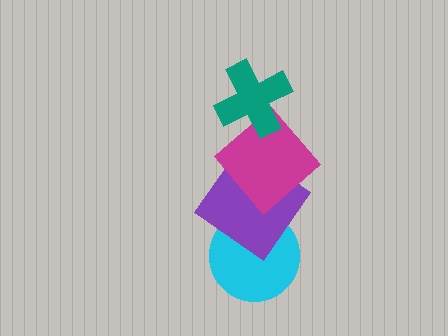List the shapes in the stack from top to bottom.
From top to bottom: the teal cross, the magenta diamond, the purple diamond, the cyan circle.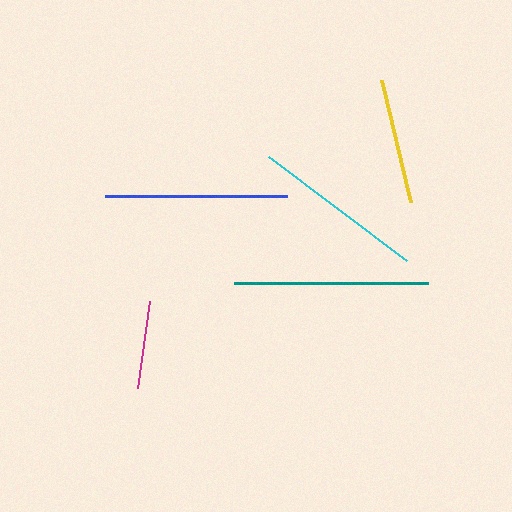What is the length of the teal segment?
The teal segment is approximately 194 pixels long.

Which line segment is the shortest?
The magenta line is the shortest at approximately 87 pixels.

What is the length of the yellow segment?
The yellow segment is approximately 126 pixels long.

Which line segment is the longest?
The teal line is the longest at approximately 194 pixels.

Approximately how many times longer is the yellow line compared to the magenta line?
The yellow line is approximately 1.4 times the length of the magenta line.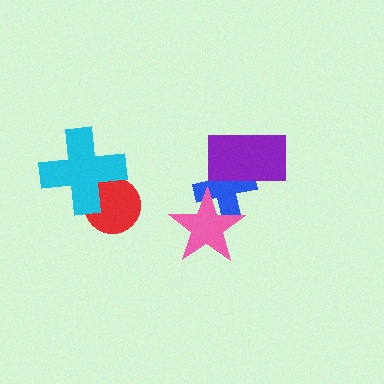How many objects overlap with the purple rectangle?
1 object overlaps with the purple rectangle.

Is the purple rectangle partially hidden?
No, no other shape covers it.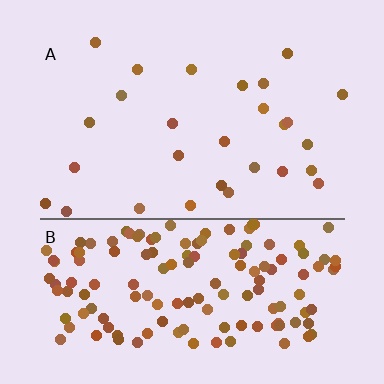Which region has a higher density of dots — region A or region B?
B (the bottom).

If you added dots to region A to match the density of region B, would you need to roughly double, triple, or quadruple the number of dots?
Approximately quadruple.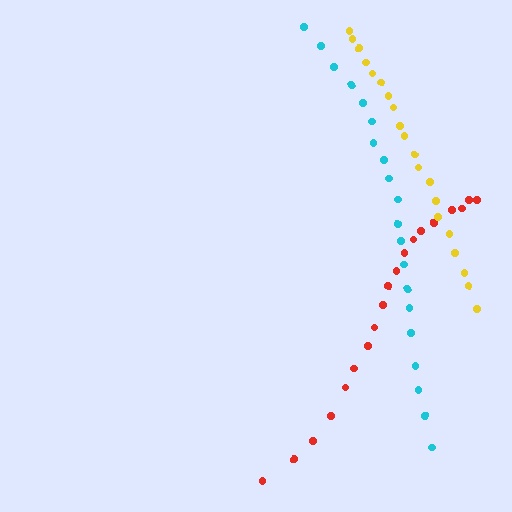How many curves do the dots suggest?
There are 3 distinct paths.